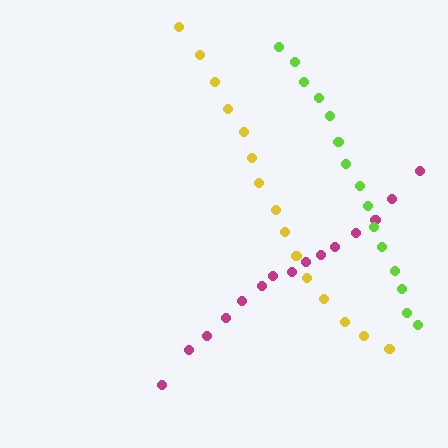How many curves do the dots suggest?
There are 3 distinct paths.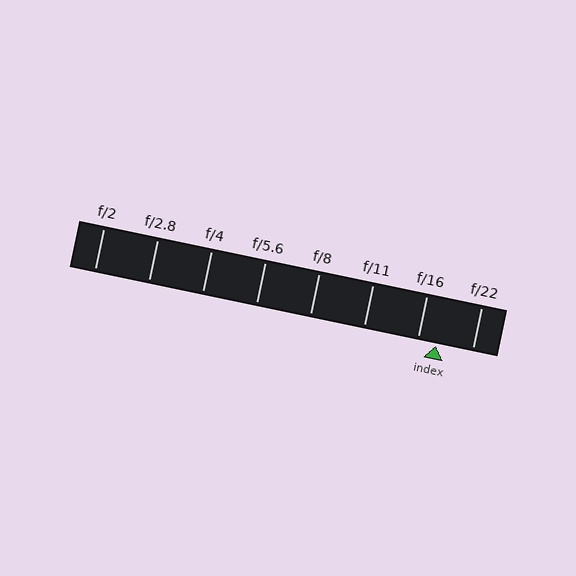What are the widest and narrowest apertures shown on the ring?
The widest aperture shown is f/2 and the narrowest is f/22.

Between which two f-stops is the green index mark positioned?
The index mark is between f/16 and f/22.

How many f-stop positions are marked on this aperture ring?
There are 8 f-stop positions marked.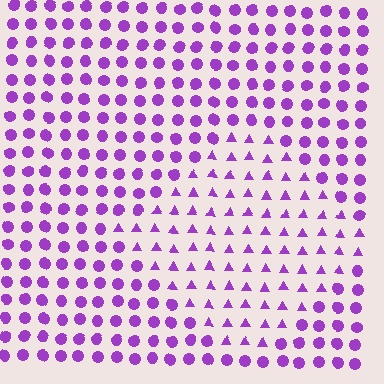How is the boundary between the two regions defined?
The boundary is defined by a change in element shape: triangles inside vs. circles outside. All elements share the same color and spacing.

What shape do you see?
I see a diamond.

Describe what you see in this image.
The image is filled with small purple elements arranged in a uniform grid. A diamond-shaped region contains triangles, while the surrounding area contains circles. The boundary is defined purely by the change in element shape.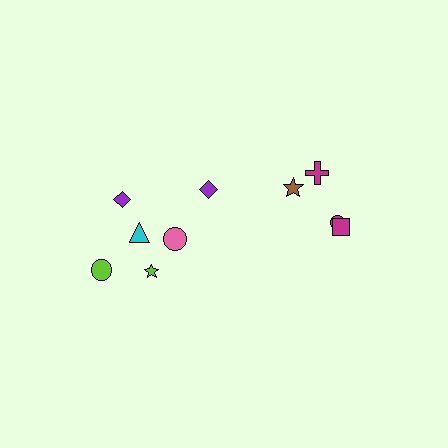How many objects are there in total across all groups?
There are 10 objects.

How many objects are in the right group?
There are 4 objects.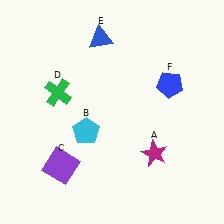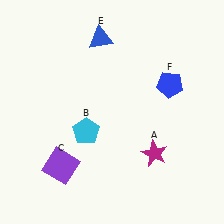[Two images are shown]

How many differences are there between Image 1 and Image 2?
There is 1 difference between the two images.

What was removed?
The green cross (D) was removed in Image 2.